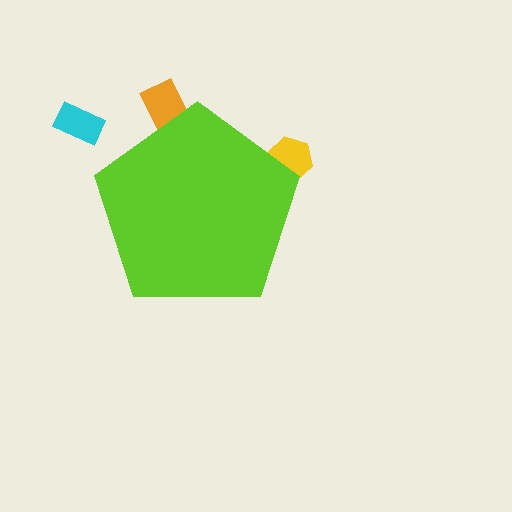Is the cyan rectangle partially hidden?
No, the cyan rectangle is fully visible.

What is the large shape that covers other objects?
A lime pentagon.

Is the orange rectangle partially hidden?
Yes, the orange rectangle is partially hidden behind the lime pentagon.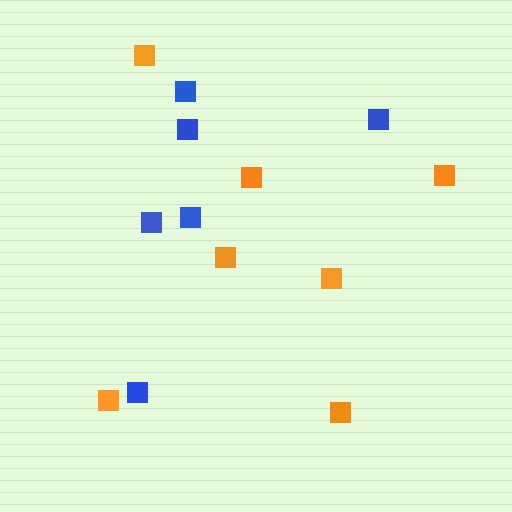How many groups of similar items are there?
There are 2 groups: one group of orange squares (7) and one group of blue squares (6).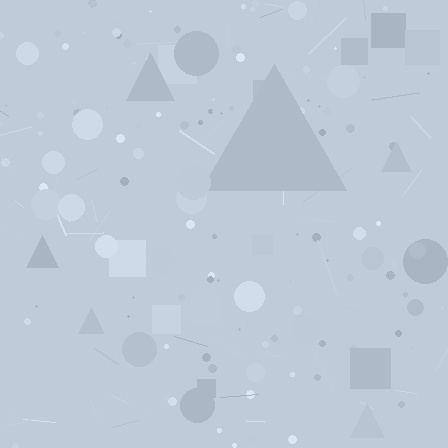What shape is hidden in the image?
A triangle is hidden in the image.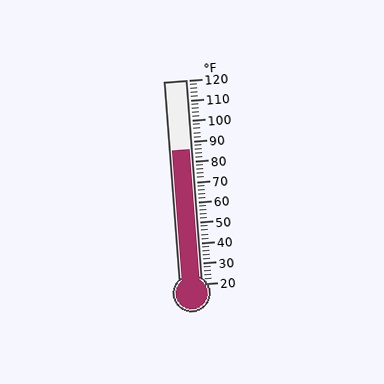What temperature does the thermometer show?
The thermometer shows approximately 86°F.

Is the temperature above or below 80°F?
The temperature is above 80°F.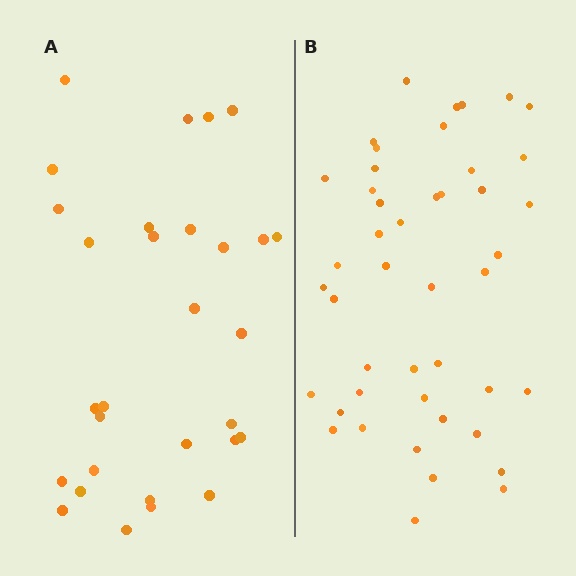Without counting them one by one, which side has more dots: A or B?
Region B (the right region) has more dots.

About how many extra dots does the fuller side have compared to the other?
Region B has approximately 15 more dots than region A.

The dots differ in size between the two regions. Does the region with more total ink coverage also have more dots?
No. Region A has more total ink coverage because its dots are larger, but region B actually contains more individual dots. Total area can be misleading — the number of items is what matters here.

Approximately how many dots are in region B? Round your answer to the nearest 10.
About 40 dots. (The exact count is 45, which rounds to 40.)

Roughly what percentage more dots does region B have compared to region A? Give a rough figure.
About 50% more.